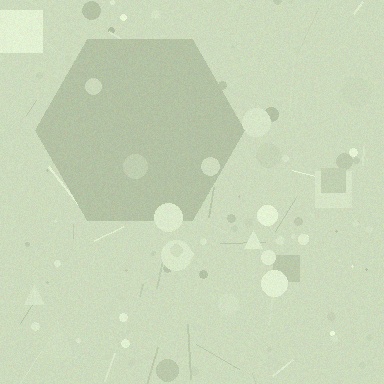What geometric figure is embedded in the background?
A hexagon is embedded in the background.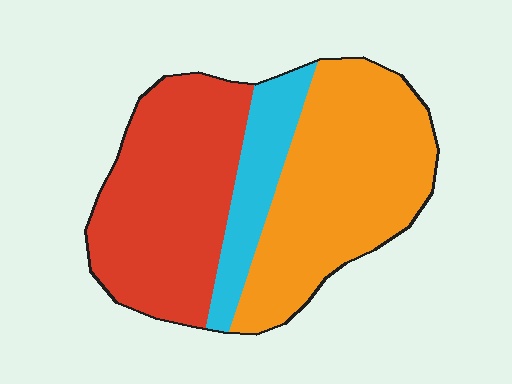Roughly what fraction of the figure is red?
Red takes up about two fifths (2/5) of the figure.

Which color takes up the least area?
Cyan, at roughly 15%.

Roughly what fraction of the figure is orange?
Orange covers 44% of the figure.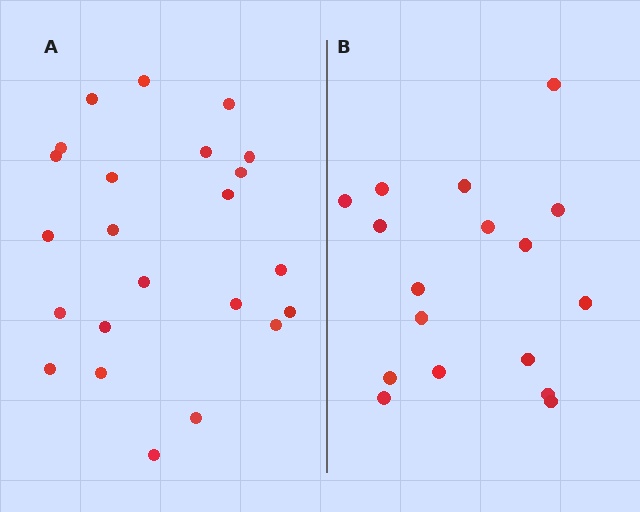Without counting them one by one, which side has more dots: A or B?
Region A (the left region) has more dots.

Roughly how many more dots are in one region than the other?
Region A has about 6 more dots than region B.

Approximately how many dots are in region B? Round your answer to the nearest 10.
About 20 dots. (The exact count is 17, which rounds to 20.)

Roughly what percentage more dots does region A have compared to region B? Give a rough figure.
About 35% more.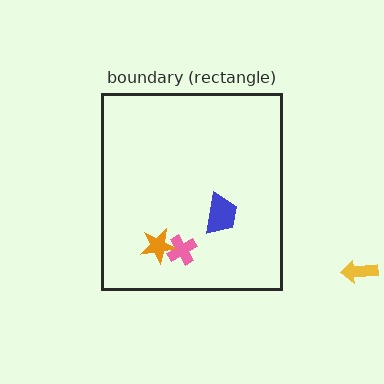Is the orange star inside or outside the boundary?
Inside.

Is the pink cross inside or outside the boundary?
Inside.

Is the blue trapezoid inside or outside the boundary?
Inside.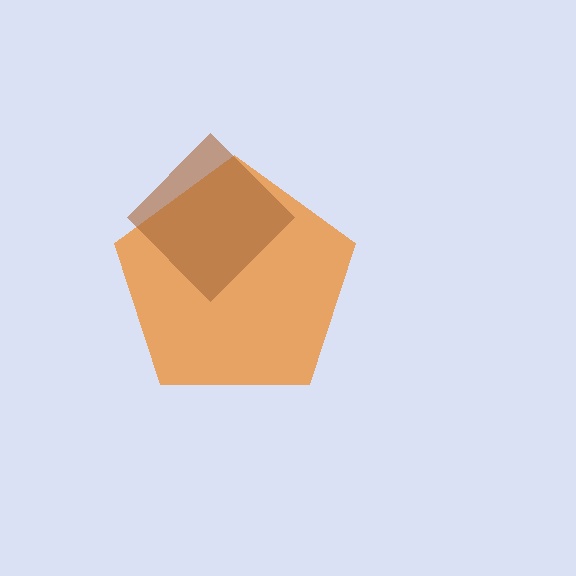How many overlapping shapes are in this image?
There are 2 overlapping shapes in the image.